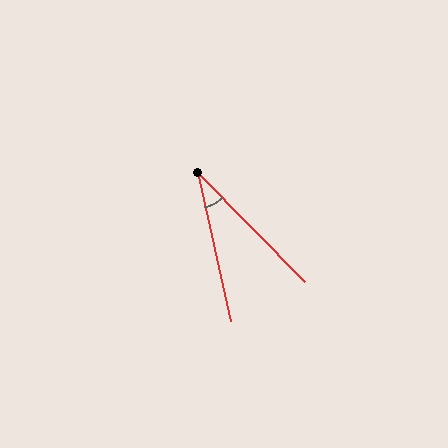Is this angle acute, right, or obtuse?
It is acute.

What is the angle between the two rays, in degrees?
Approximately 32 degrees.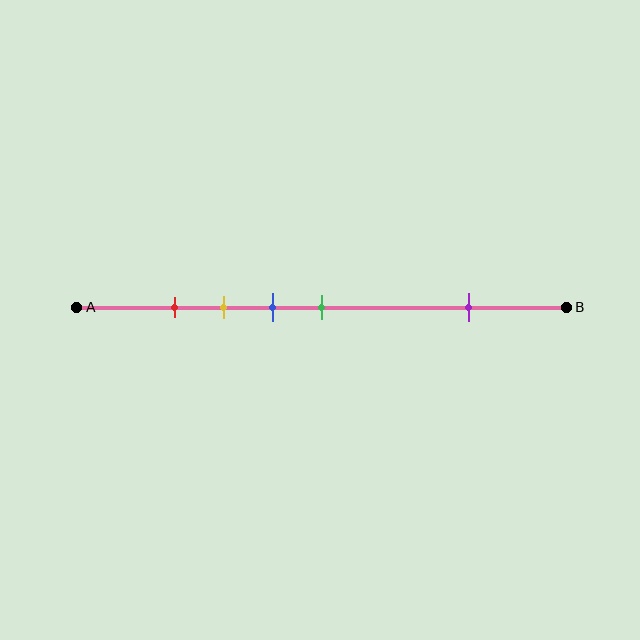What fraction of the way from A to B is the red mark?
The red mark is approximately 20% (0.2) of the way from A to B.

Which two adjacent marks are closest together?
The red and yellow marks are the closest adjacent pair.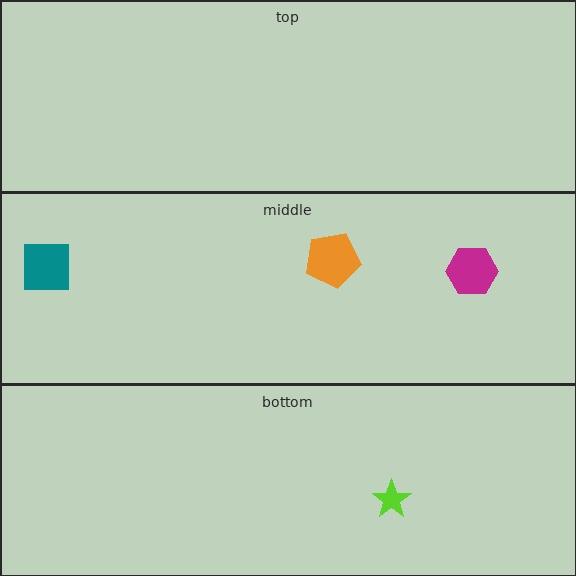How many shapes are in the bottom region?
1.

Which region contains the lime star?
The bottom region.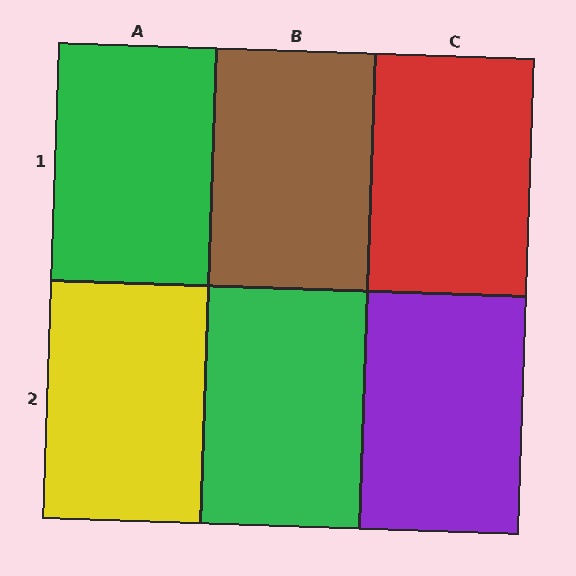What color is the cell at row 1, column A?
Green.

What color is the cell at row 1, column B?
Brown.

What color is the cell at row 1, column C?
Red.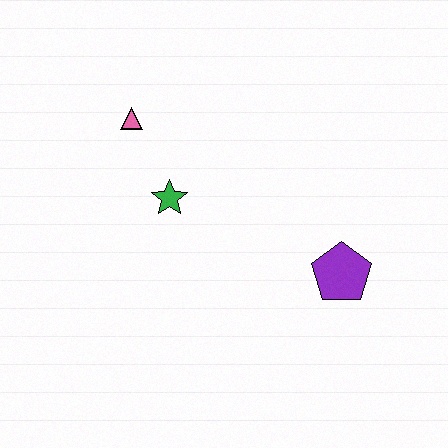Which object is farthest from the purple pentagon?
The pink triangle is farthest from the purple pentagon.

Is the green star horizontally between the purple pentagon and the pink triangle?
Yes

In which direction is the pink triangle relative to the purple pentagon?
The pink triangle is to the left of the purple pentagon.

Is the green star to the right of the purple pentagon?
No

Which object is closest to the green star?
The pink triangle is closest to the green star.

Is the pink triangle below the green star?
No